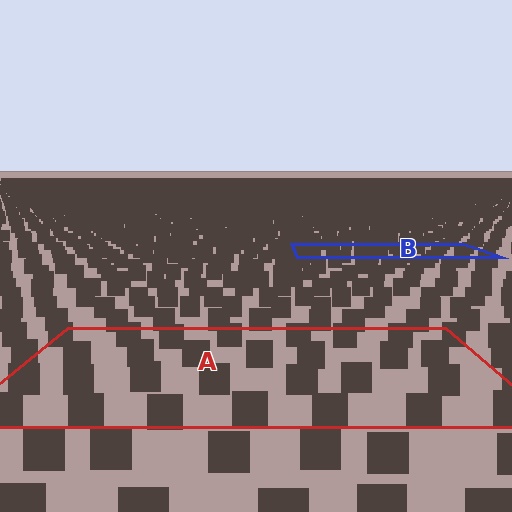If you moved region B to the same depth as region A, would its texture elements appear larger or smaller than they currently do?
They would appear larger. At a closer depth, the same texture elements are projected at a bigger on-screen size.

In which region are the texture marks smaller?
The texture marks are smaller in region B, because it is farther away.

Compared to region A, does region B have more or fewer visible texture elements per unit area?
Region B has more texture elements per unit area — they are packed more densely because it is farther away.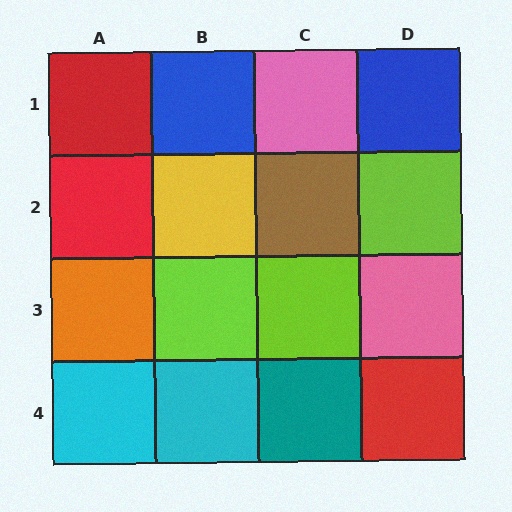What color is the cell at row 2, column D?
Lime.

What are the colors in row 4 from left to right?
Cyan, cyan, teal, red.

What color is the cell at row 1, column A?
Red.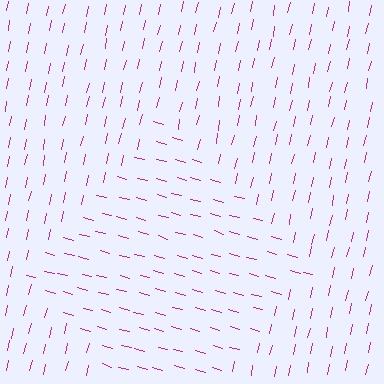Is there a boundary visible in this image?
Yes, there is a texture boundary formed by a change in line orientation.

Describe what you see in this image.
The image is filled with small magenta line segments. A diamond region in the image has lines oriented differently from the surrounding lines, creating a visible texture boundary.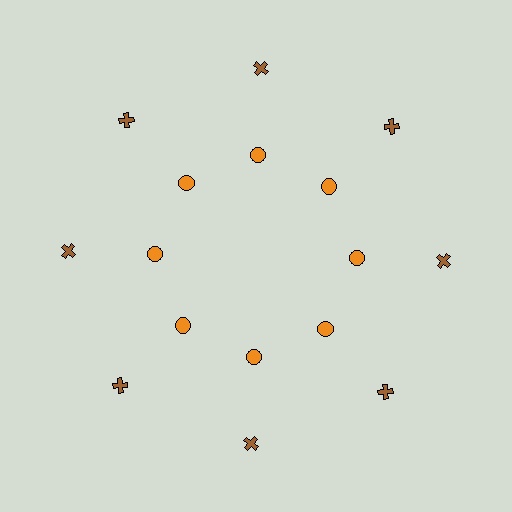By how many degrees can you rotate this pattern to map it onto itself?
The pattern maps onto itself every 45 degrees of rotation.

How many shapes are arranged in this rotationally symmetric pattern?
There are 16 shapes, arranged in 8 groups of 2.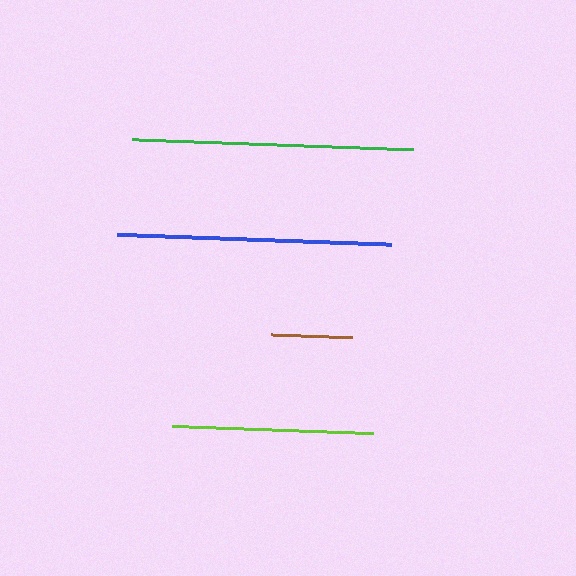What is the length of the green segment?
The green segment is approximately 280 pixels long.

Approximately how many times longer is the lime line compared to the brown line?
The lime line is approximately 2.5 times the length of the brown line.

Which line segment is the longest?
The green line is the longest at approximately 280 pixels.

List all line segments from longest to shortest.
From longest to shortest: green, blue, lime, brown.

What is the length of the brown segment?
The brown segment is approximately 81 pixels long.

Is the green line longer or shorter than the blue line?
The green line is longer than the blue line.